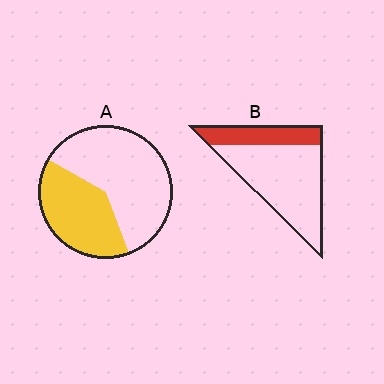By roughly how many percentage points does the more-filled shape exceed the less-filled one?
By roughly 10 percentage points (A over B).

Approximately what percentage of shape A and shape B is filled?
A is approximately 40% and B is approximately 30%.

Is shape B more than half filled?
No.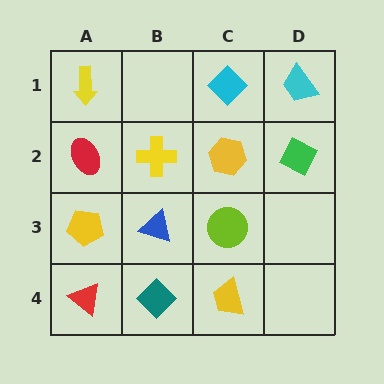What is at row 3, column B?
A blue triangle.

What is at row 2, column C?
A yellow hexagon.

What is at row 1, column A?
A yellow arrow.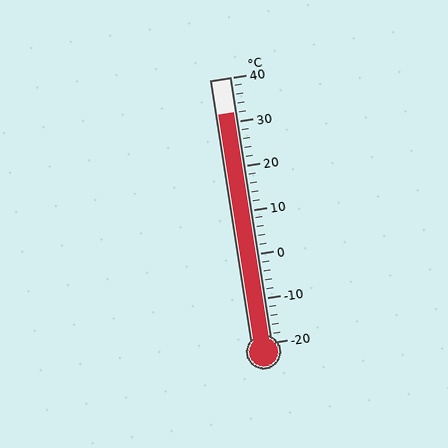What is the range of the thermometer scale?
The thermometer scale ranges from -20°C to 40°C.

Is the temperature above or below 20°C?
The temperature is above 20°C.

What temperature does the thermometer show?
The thermometer shows approximately 32°C.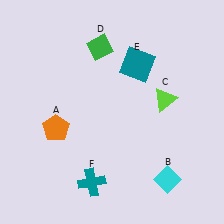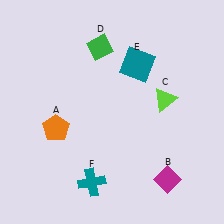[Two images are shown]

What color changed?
The diamond (B) changed from cyan in Image 1 to magenta in Image 2.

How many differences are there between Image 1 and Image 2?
There is 1 difference between the two images.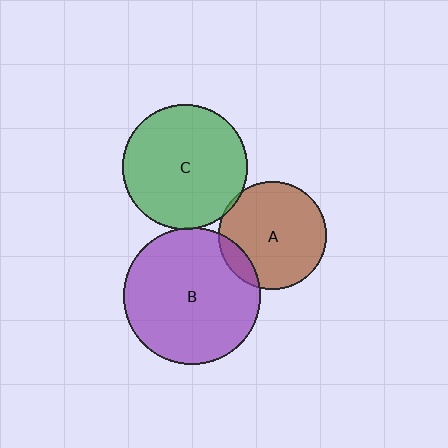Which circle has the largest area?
Circle B (purple).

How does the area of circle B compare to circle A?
Approximately 1.6 times.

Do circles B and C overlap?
Yes.